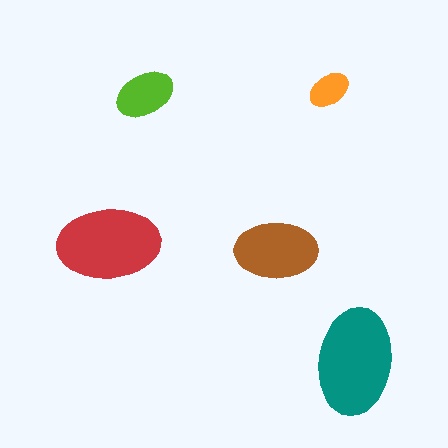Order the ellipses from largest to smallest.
the teal one, the red one, the brown one, the lime one, the orange one.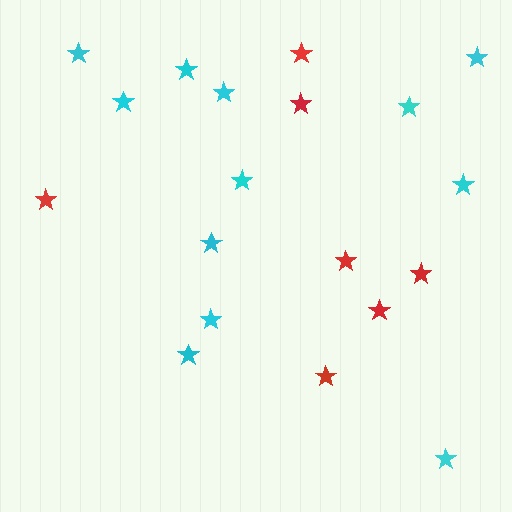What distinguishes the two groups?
There are 2 groups: one group of cyan stars (12) and one group of red stars (7).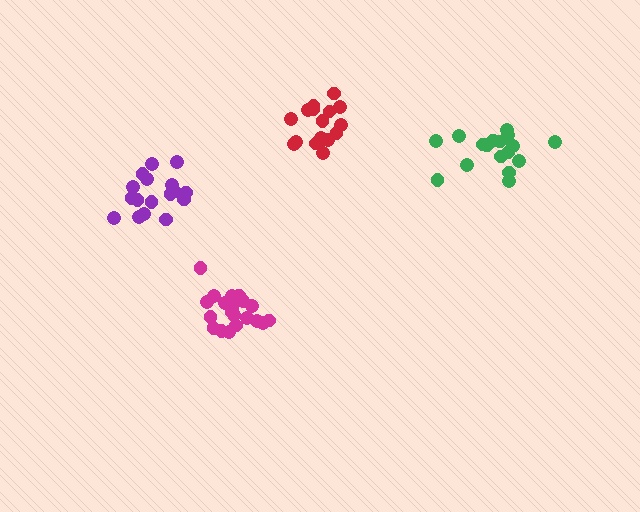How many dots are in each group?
Group 1: 17 dots, Group 2: 21 dots, Group 3: 17 dots, Group 4: 19 dots (74 total).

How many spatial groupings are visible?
There are 4 spatial groupings.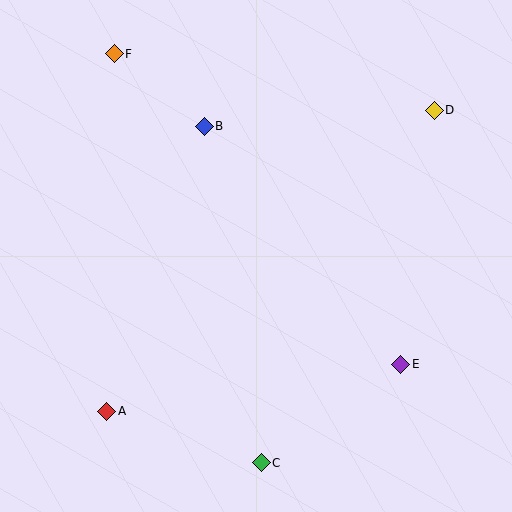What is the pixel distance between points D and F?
The distance between D and F is 325 pixels.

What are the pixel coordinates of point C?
Point C is at (261, 463).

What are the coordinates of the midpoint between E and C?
The midpoint between E and C is at (331, 413).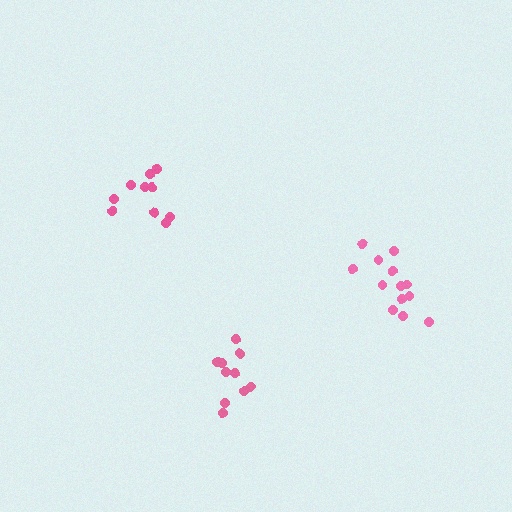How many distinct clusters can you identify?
There are 3 distinct clusters.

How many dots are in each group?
Group 1: 10 dots, Group 2: 10 dots, Group 3: 13 dots (33 total).